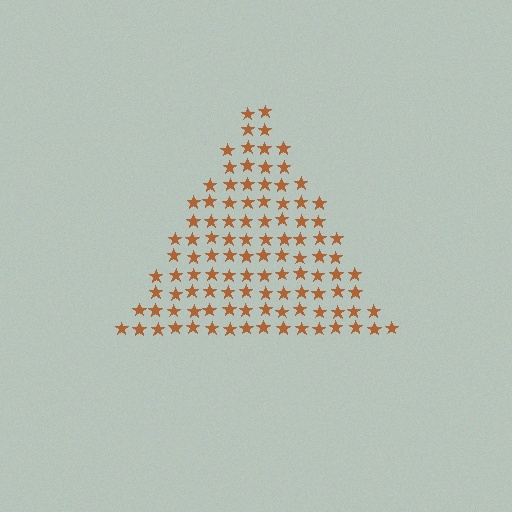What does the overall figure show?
The overall figure shows a triangle.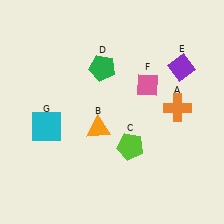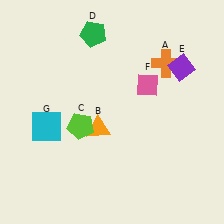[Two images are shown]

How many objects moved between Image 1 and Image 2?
3 objects moved between the two images.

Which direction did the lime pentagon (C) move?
The lime pentagon (C) moved left.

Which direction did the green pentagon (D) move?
The green pentagon (D) moved up.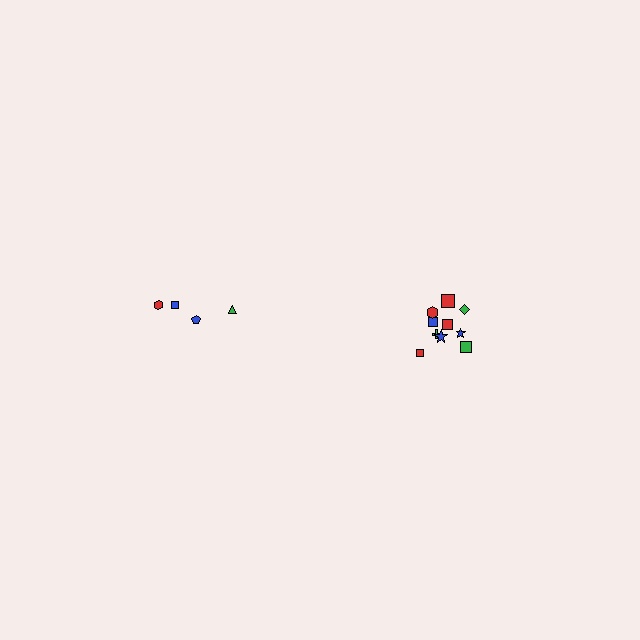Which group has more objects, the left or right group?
The right group.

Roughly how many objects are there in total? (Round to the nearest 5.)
Roughly 15 objects in total.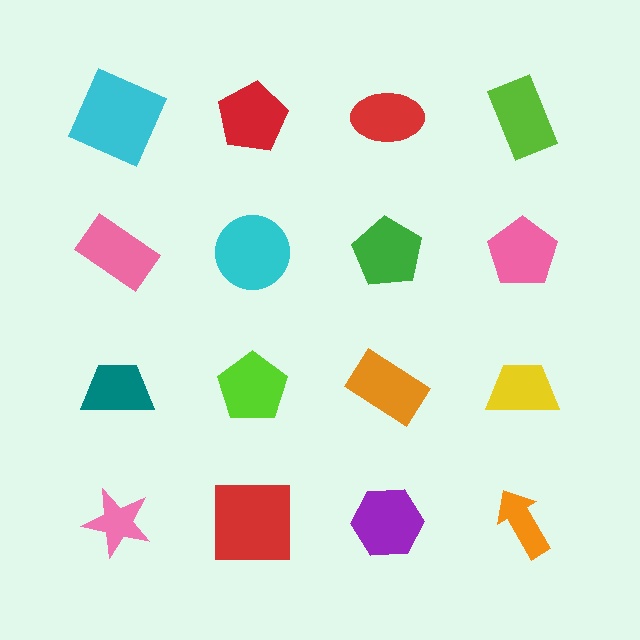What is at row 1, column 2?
A red pentagon.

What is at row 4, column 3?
A purple hexagon.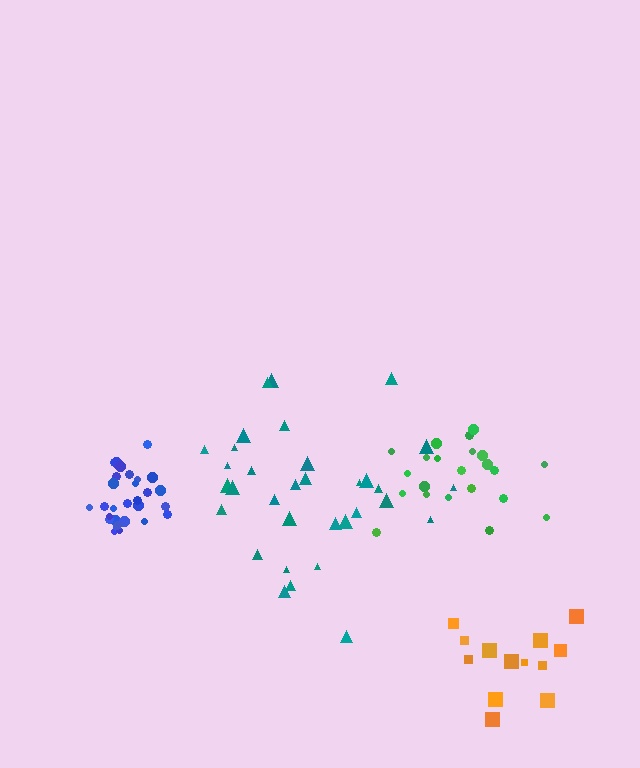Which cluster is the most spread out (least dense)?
Teal.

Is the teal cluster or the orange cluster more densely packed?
Orange.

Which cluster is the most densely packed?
Blue.